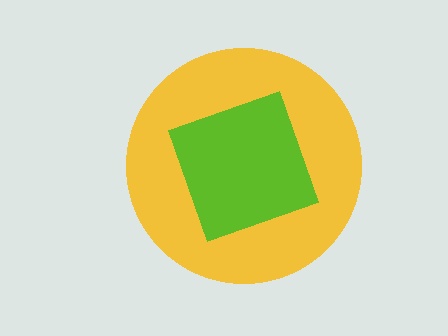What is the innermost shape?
The lime diamond.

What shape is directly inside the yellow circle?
The lime diamond.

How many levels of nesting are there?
2.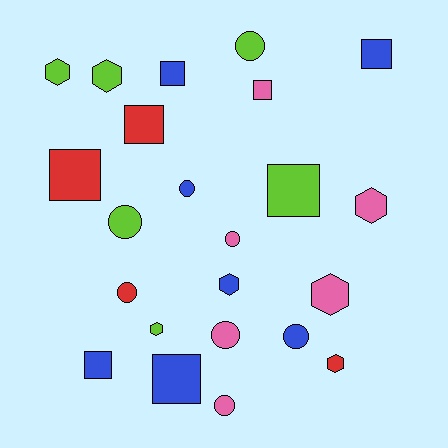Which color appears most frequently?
Blue, with 7 objects.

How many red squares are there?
There are 2 red squares.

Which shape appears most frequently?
Square, with 8 objects.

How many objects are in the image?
There are 23 objects.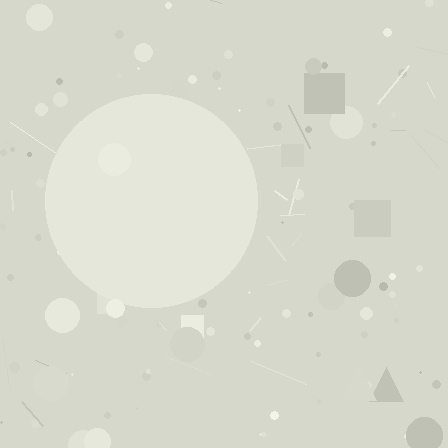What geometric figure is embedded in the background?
A circle is embedded in the background.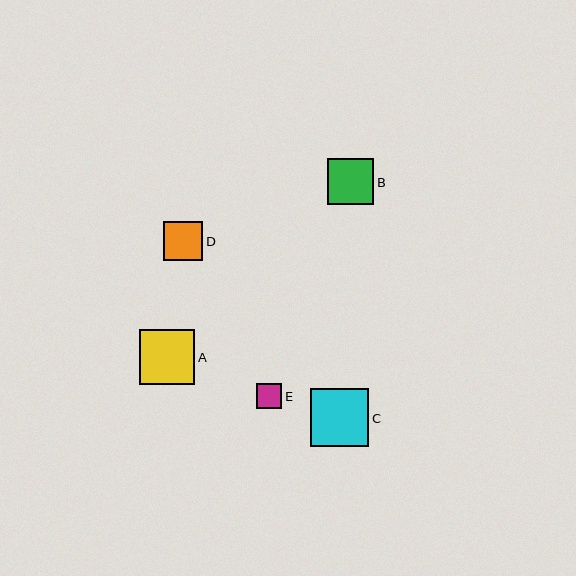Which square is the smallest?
Square E is the smallest with a size of approximately 25 pixels.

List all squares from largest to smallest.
From largest to smallest: C, A, B, D, E.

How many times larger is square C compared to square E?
Square C is approximately 2.3 times the size of square E.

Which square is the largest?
Square C is the largest with a size of approximately 58 pixels.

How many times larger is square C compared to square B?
Square C is approximately 1.3 times the size of square B.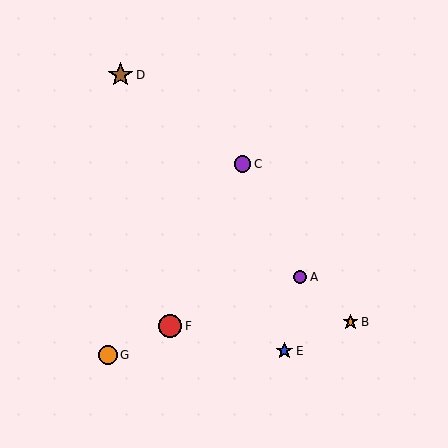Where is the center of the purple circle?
The center of the purple circle is at (300, 277).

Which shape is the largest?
The brown star (labeled D) is the largest.